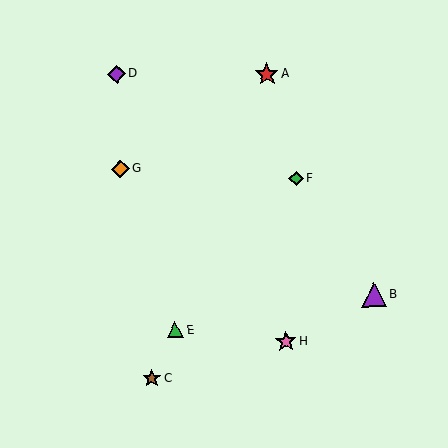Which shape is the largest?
The purple triangle (labeled B) is the largest.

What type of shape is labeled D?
Shape D is a purple diamond.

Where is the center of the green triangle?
The center of the green triangle is at (175, 330).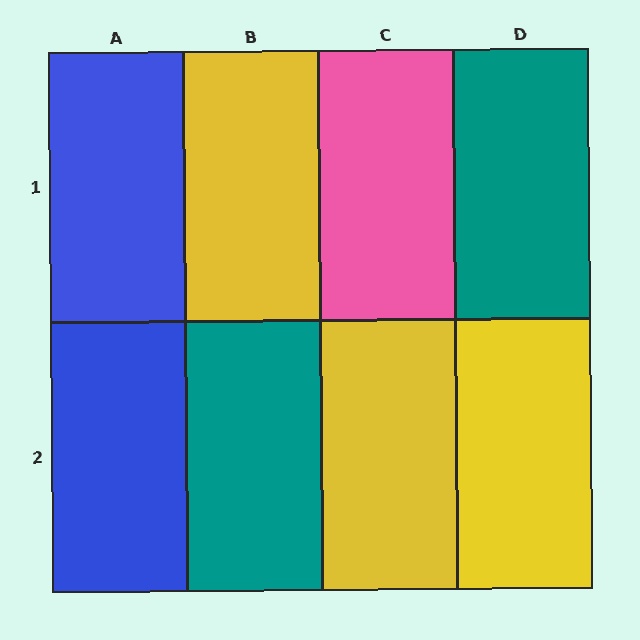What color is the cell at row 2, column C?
Yellow.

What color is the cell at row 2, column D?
Yellow.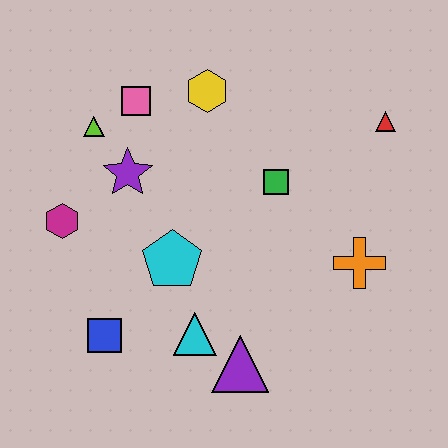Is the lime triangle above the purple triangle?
Yes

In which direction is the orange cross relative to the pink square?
The orange cross is to the right of the pink square.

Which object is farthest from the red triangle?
The blue square is farthest from the red triangle.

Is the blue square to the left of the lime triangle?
No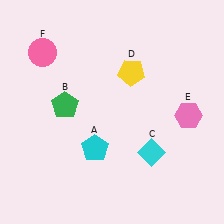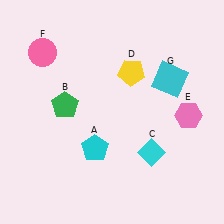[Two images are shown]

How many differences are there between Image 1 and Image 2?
There is 1 difference between the two images.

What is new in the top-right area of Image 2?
A cyan square (G) was added in the top-right area of Image 2.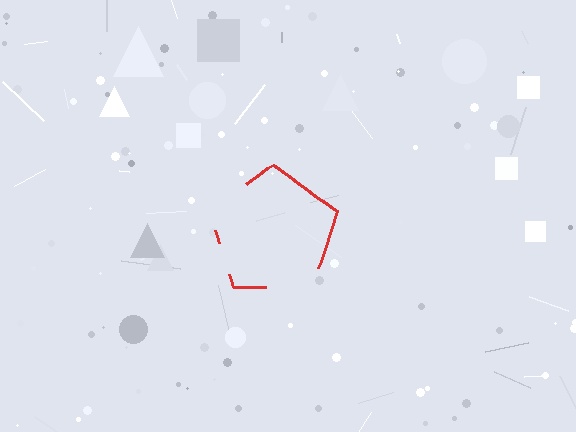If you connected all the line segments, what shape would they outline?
They would outline a pentagon.